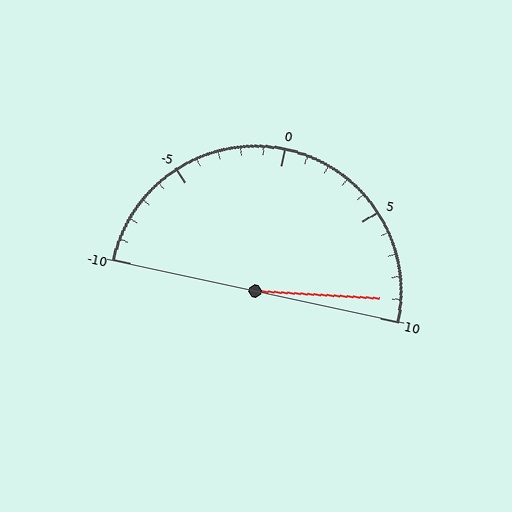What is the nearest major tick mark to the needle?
The nearest major tick mark is 10.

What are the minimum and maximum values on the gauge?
The gauge ranges from -10 to 10.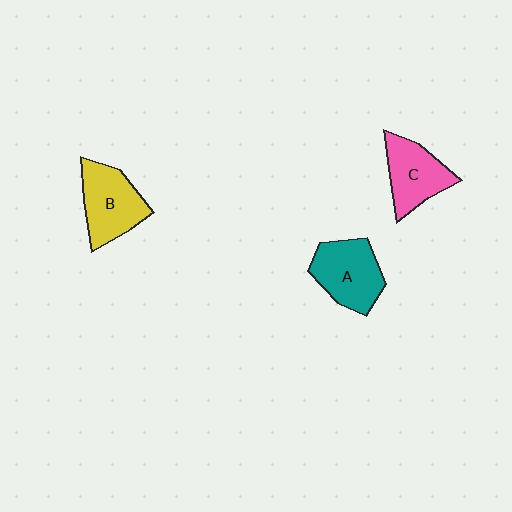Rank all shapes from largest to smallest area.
From largest to smallest: A (teal), B (yellow), C (pink).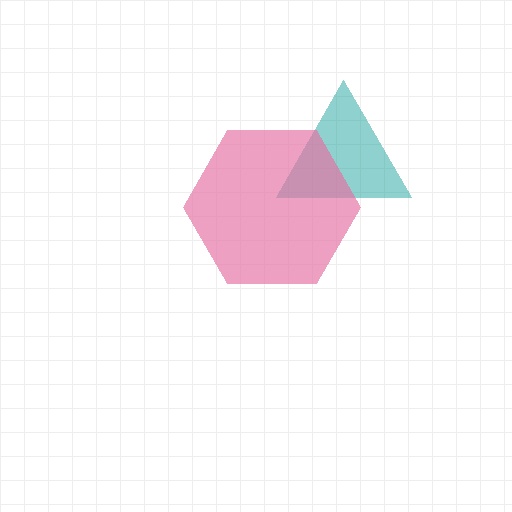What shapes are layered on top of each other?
The layered shapes are: a teal triangle, a pink hexagon.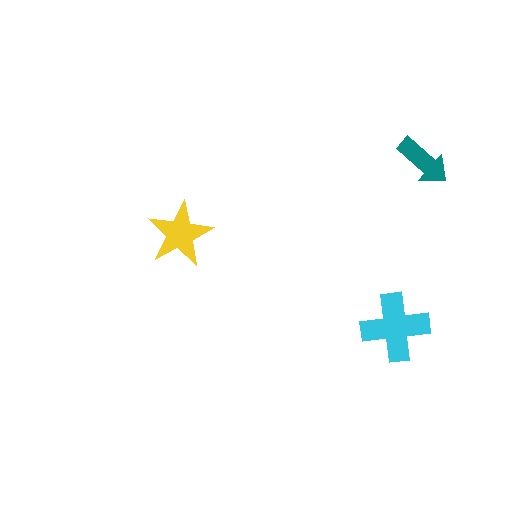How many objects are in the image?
There are 3 objects in the image.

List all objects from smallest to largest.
The teal arrow, the yellow star, the cyan cross.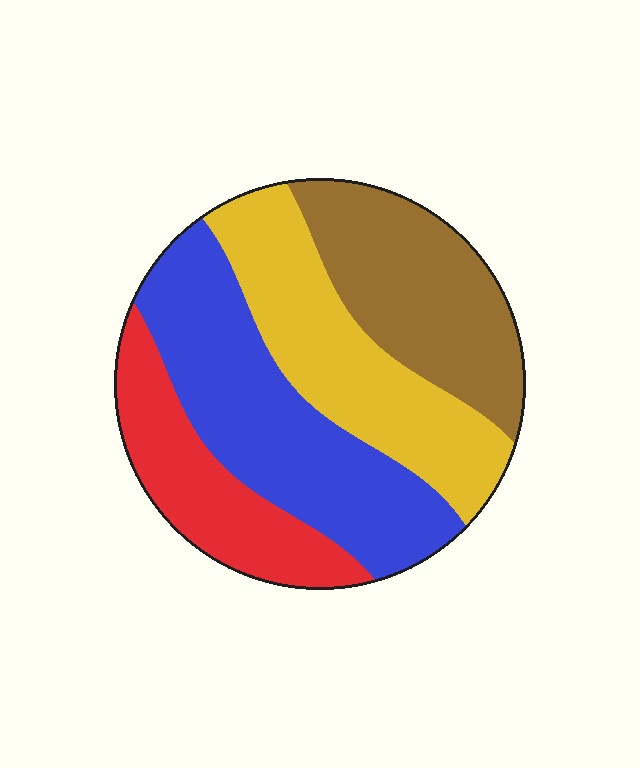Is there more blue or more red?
Blue.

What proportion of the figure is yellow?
Yellow covers around 25% of the figure.